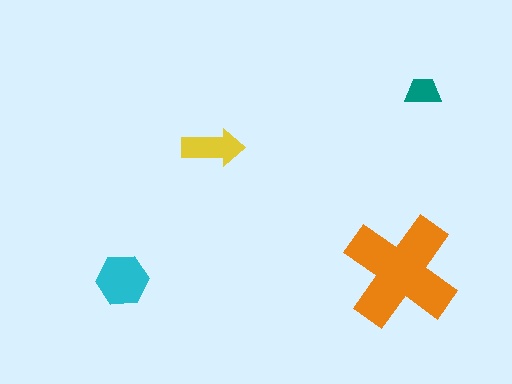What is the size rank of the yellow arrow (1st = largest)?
3rd.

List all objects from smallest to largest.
The teal trapezoid, the yellow arrow, the cyan hexagon, the orange cross.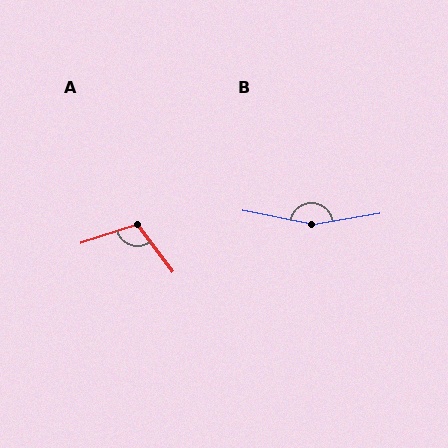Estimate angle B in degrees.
Approximately 159 degrees.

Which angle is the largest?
B, at approximately 159 degrees.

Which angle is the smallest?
A, at approximately 108 degrees.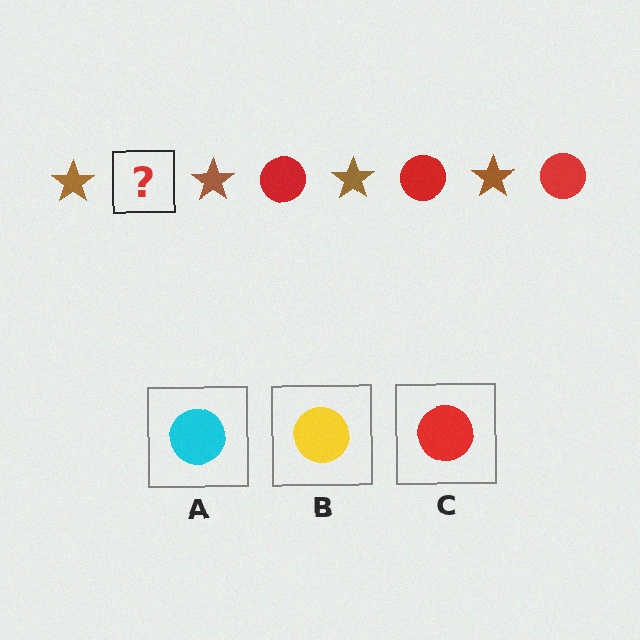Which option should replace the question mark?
Option C.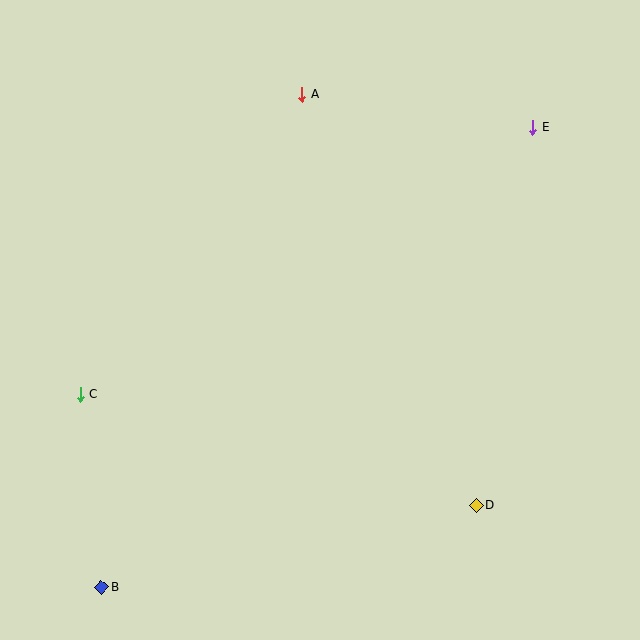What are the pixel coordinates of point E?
Point E is at (533, 127).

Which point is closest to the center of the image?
Point A at (302, 94) is closest to the center.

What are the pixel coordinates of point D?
Point D is at (476, 506).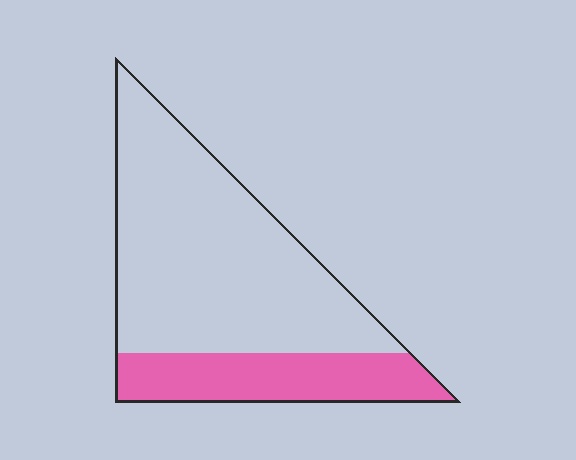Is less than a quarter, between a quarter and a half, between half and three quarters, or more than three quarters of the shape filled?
Between a quarter and a half.